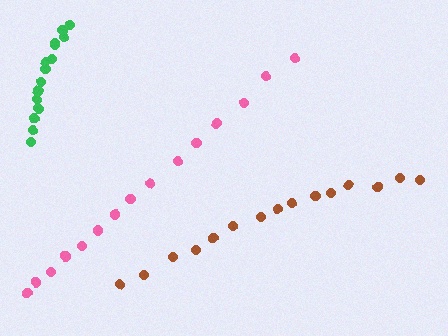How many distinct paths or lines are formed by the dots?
There are 3 distinct paths.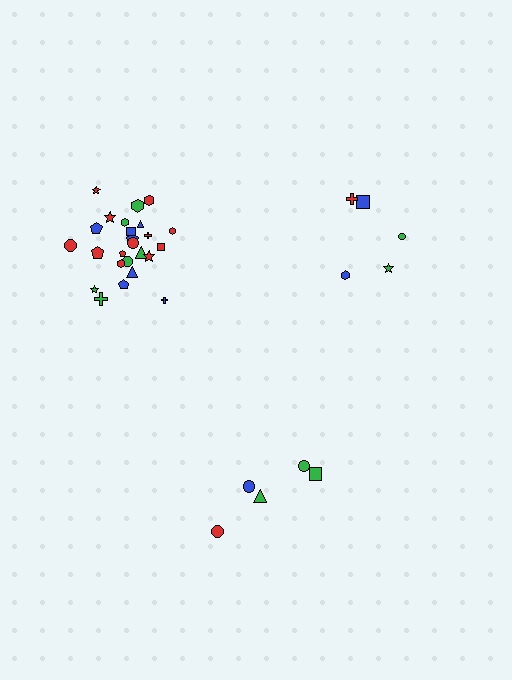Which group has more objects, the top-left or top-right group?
The top-left group.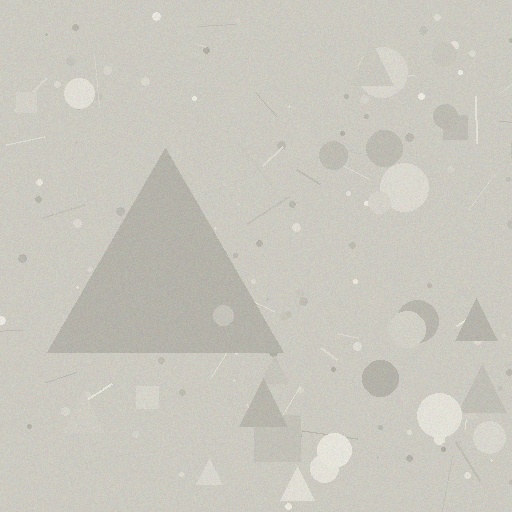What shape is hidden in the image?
A triangle is hidden in the image.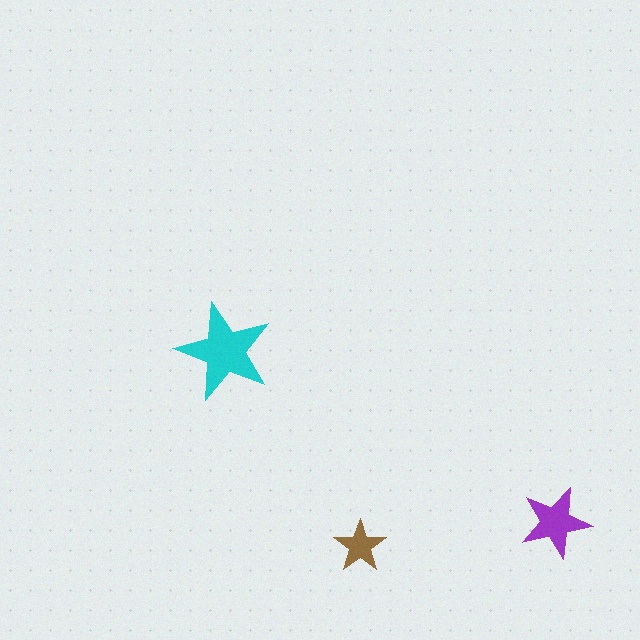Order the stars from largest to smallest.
the cyan one, the purple one, the brown one.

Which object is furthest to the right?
The purple star is rightmost.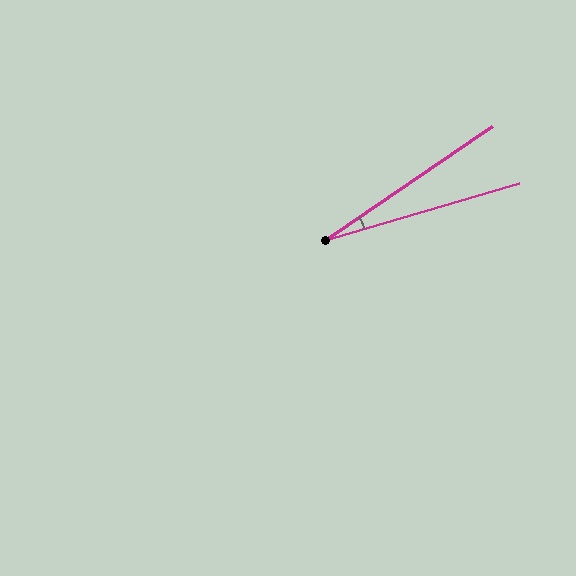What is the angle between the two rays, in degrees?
Approximately 18 degrees.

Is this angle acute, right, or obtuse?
It is acute.